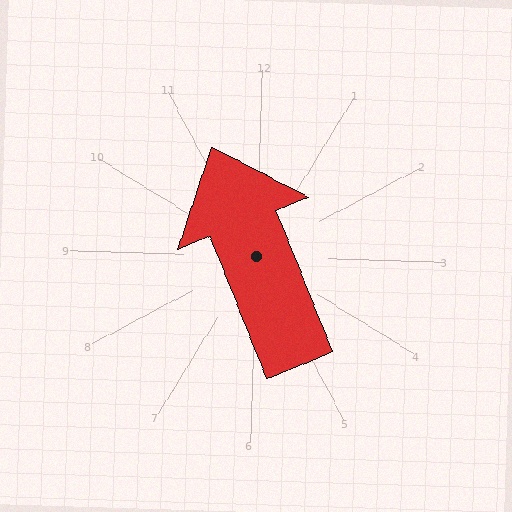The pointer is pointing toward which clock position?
Roughly 11 o'clock.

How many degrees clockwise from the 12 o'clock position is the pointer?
Approximately 336 degrees.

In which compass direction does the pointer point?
Northwest.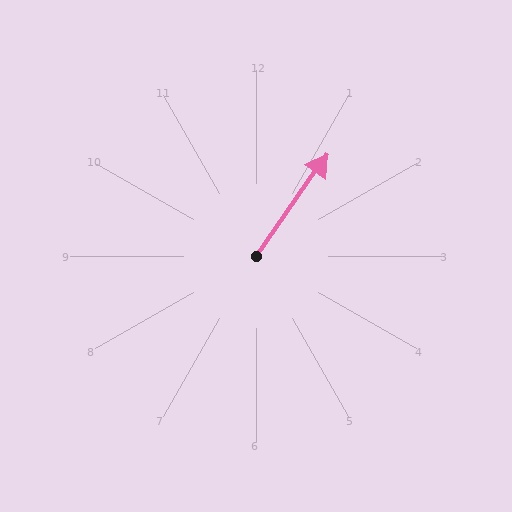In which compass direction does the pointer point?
Northeast.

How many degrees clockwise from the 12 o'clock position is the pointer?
Approximately 35 degrees.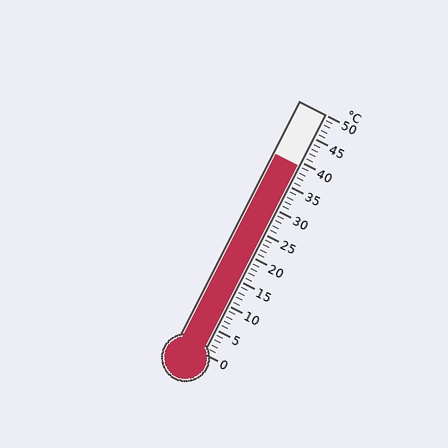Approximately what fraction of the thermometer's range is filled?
The thermometer is filled to approximately 80% of its range.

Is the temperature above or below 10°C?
The temperature is above 10°C.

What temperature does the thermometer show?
The thermometer shows approximately 39°C.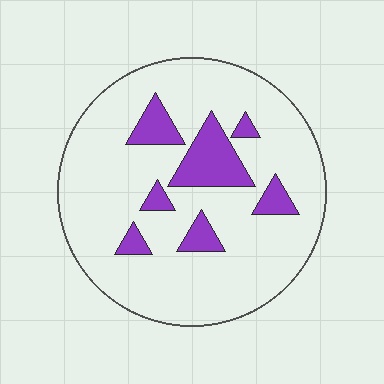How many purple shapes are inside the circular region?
7.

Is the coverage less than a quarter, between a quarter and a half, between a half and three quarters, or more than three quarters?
Less than a quarter.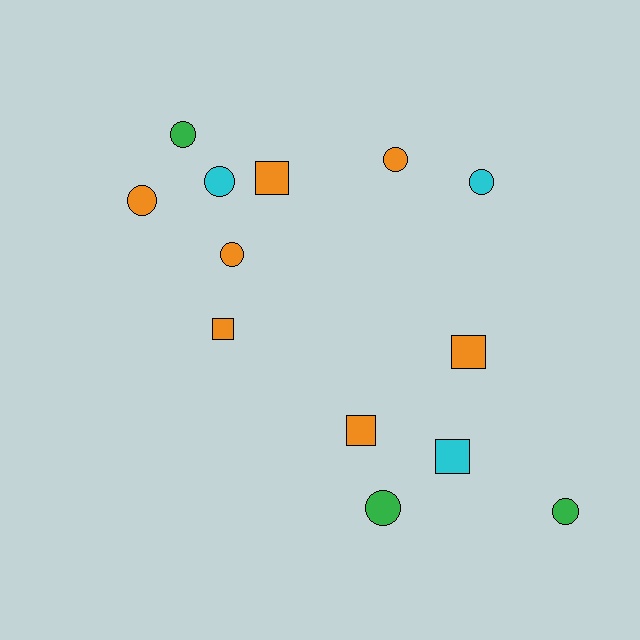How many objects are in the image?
There are 13 objects.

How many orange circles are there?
There are 3 orange circles.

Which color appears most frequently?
Orange, with 7 objects.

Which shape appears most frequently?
Circle, with 8 objects.